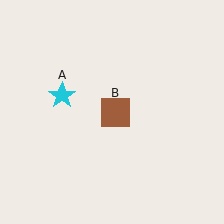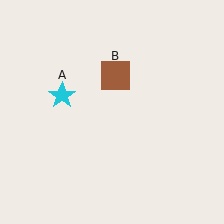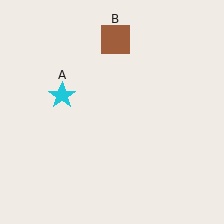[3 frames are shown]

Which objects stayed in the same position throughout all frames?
Cyan star (object A) remained stationary.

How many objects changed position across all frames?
1 object changed position: brown square (object B).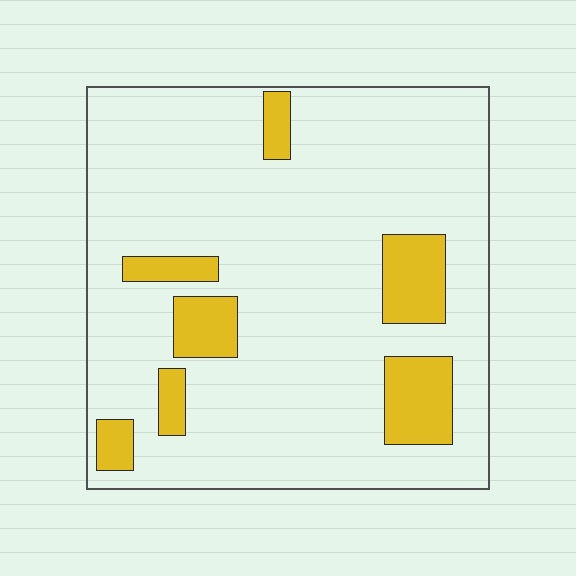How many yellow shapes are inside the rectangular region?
7.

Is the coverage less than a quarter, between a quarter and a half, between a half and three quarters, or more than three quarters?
Less than a quarter.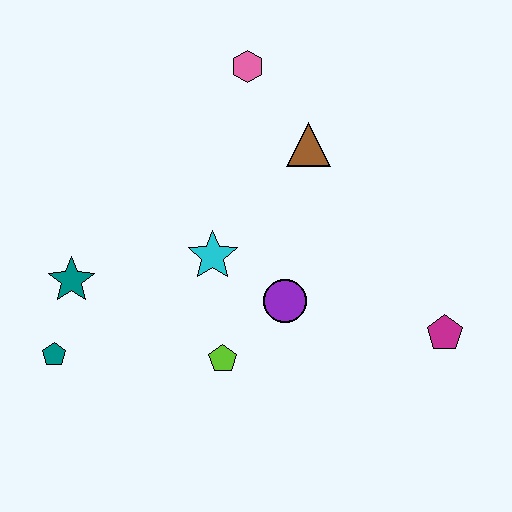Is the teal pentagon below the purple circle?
Yes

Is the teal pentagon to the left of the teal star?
Yes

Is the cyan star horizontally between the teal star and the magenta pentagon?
Yes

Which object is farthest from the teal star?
The magenta pentagon is farthest from the teal star.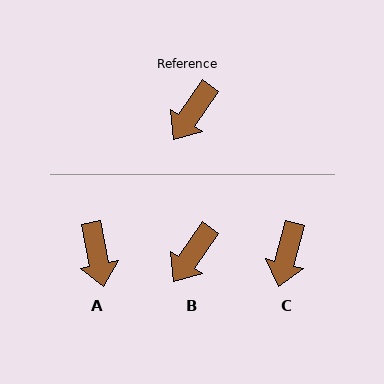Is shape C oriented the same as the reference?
No, it is off by about 20 degrees.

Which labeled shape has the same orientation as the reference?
B.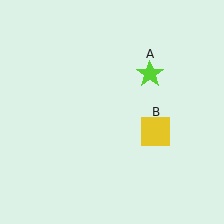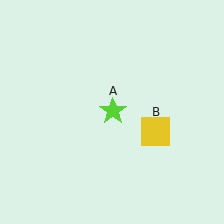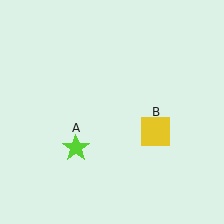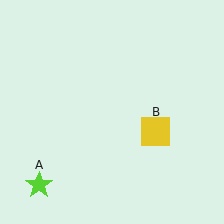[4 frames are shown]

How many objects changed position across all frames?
1 object changed position: lime star (object A).